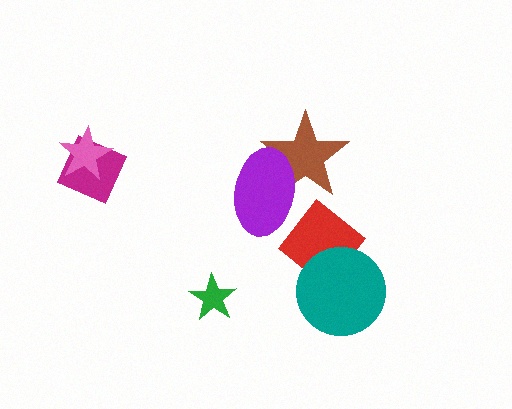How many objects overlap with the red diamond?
1 object overlaps with the red diamond.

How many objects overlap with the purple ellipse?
1 object overlaps with the purple ellipse.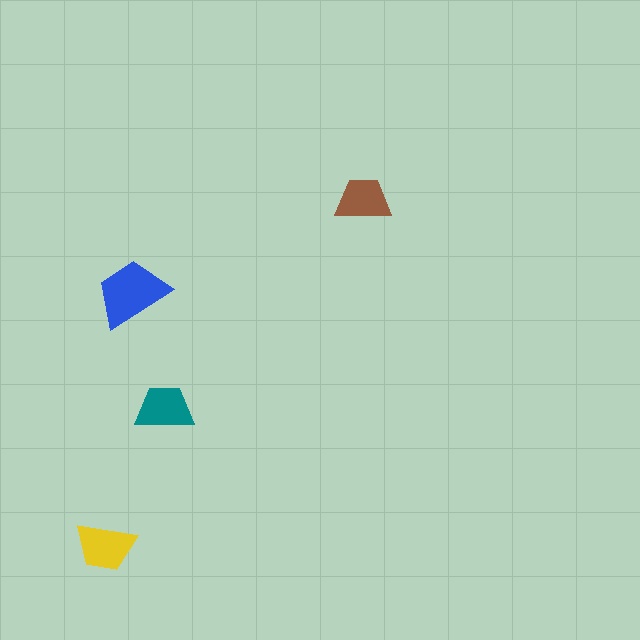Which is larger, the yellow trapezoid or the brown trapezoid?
The yellow one.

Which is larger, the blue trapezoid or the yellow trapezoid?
The blue one.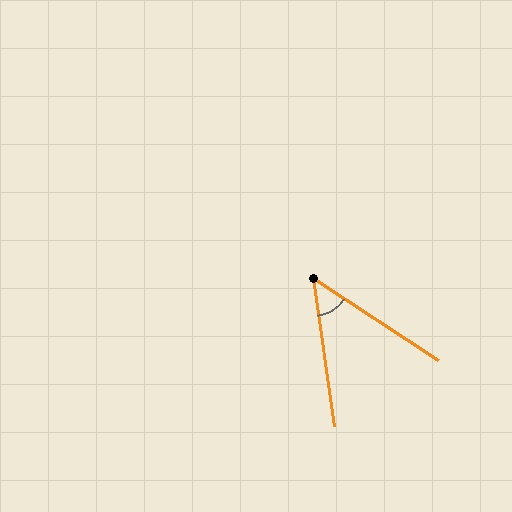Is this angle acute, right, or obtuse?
It is acute.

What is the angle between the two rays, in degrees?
Approximately 49 degrees.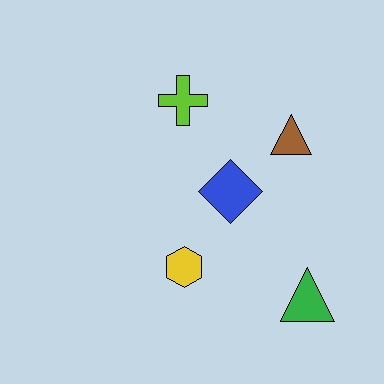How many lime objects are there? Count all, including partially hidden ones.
There is 1 lime object.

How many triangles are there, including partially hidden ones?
There are 2 triangles.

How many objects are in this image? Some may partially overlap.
There are 5 objects.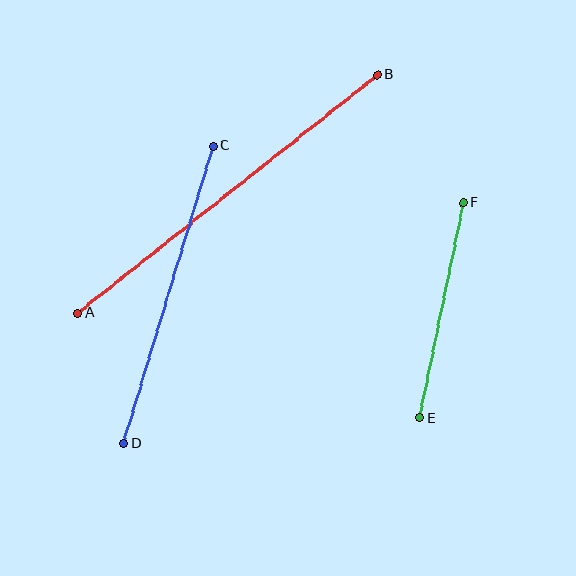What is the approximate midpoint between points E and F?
The midpoint is at approximately (441, 310) pixels.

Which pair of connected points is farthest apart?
Points A and B are farthest apart.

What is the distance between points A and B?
The distance is approximately 383 pixels.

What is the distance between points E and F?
The distance is approximately 220 pixels.